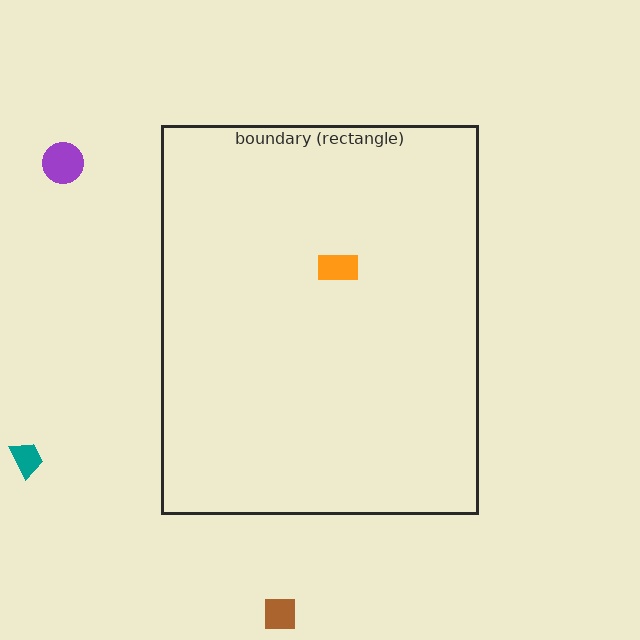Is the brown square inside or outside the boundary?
Outside.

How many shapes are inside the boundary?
1 inside, 3 outside.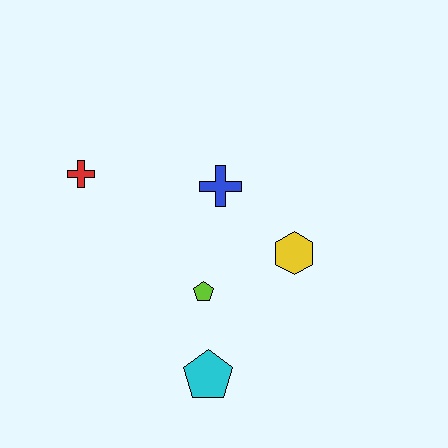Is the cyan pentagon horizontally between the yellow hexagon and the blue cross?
No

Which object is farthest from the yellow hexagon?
The red cross is farthest from the yellow hexagon.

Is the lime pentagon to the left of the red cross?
No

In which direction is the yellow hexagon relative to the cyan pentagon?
The yellow hexagon is above the cyan pentagon.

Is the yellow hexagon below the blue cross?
Yes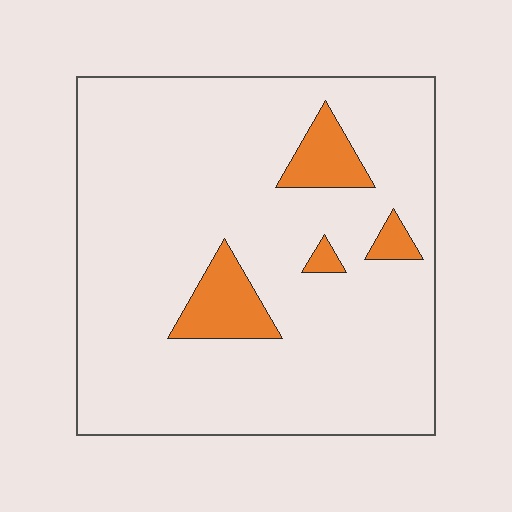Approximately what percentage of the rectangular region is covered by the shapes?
Approximately 10%.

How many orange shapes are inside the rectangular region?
4.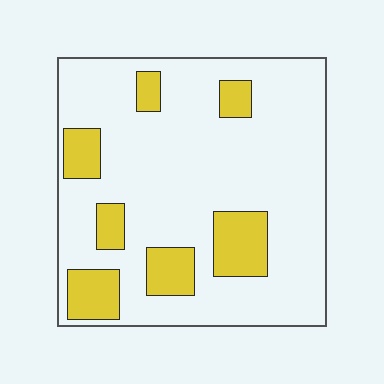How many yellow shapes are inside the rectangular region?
7.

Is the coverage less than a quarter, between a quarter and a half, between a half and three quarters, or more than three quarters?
Less than a quarter.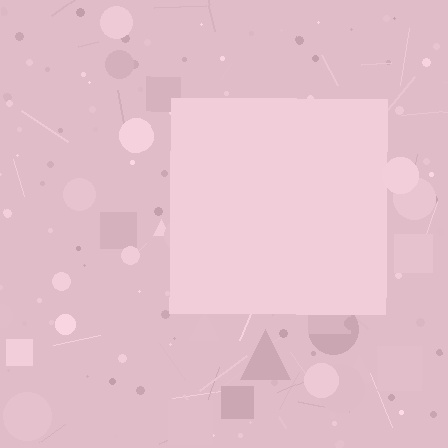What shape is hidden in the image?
A square is hidden in the image.